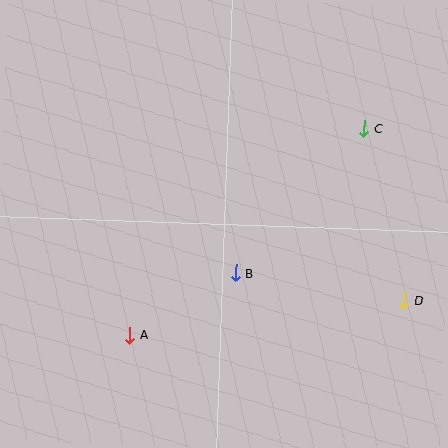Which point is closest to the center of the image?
Point B at (236, 273) is closest to the center.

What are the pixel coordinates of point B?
Point B is at (236, 273).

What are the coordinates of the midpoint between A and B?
The midpoint between A and B is at (183, 304).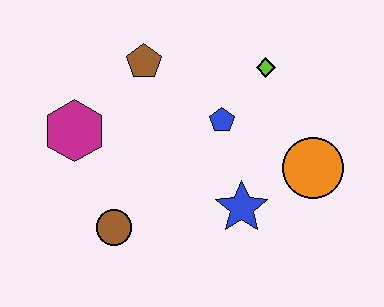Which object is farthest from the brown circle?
The lime diamond is farthest from the brown circle.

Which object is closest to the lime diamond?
The blue pentagon is closest to the lime diamond.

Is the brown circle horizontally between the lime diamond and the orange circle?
No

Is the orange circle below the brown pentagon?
Yes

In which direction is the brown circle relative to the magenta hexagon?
The brown circle is below the magenta hexagon.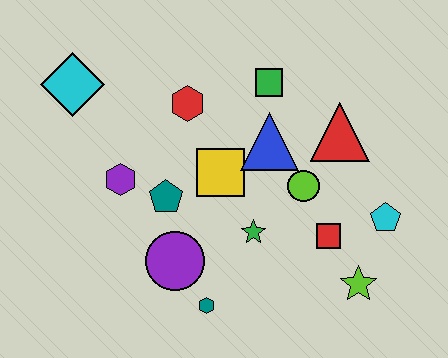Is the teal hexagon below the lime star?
Yes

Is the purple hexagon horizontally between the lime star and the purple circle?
No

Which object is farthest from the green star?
The cyan diamond is farthest from the green star.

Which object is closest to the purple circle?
The teal hexagon is closest to the purple circle.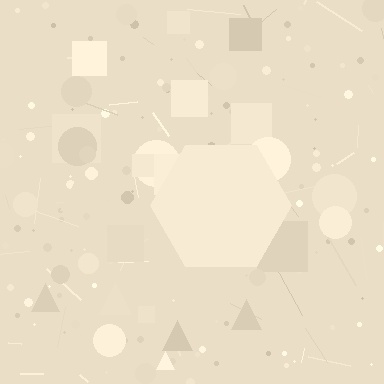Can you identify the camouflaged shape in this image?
The camouflaged shape is a hexagon.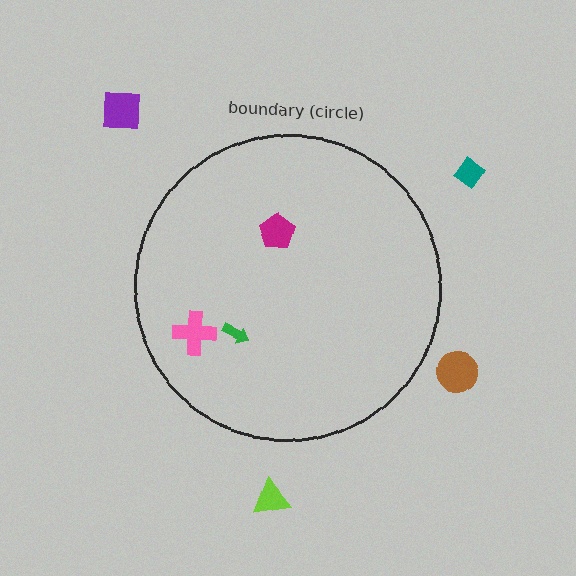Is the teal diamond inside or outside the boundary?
Outside.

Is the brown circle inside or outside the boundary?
Outside.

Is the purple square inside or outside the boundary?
Outside.